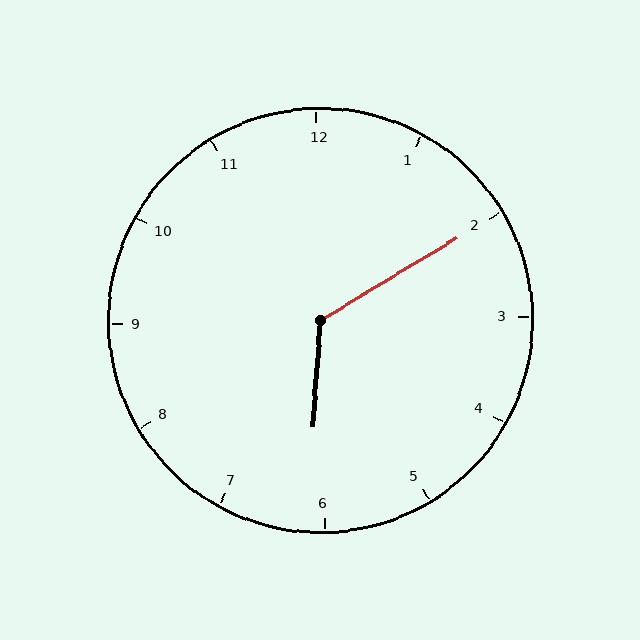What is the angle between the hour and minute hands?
Approximately 125 degrees.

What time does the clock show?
6:10.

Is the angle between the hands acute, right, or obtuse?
It is obtuse.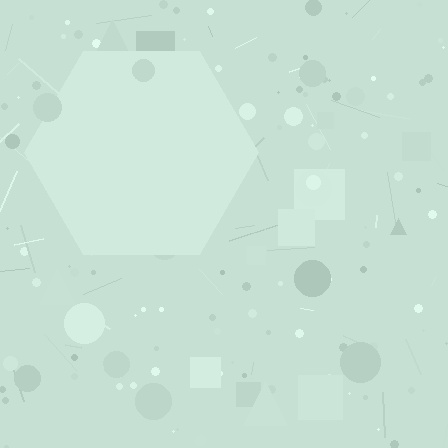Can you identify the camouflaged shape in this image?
The camouflaged shape is a hexagon.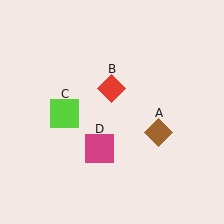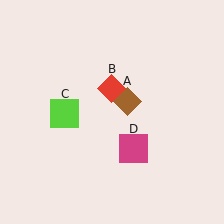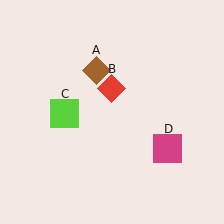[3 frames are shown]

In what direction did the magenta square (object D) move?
The magenta square (object D) moved right.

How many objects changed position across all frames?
2 objects changed position: brown diamond (object A), magenta square (object D).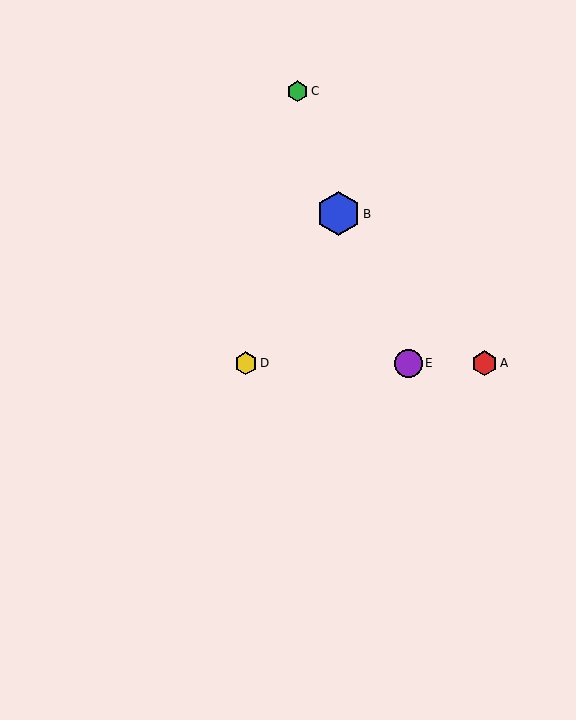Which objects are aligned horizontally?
Objects A, D, E are aligned horizontally.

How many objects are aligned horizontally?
3 objects (A, D, E) are aligned horizontally.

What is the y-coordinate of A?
Object A is at y≈363.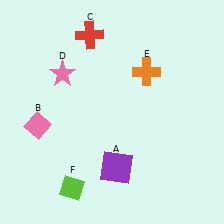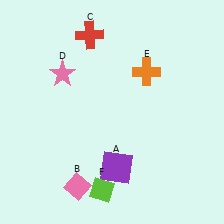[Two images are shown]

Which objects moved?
The objects that moved are: the pink diamond (B), the lime diamond (F).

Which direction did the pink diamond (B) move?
The pink diamond (B) moved down.